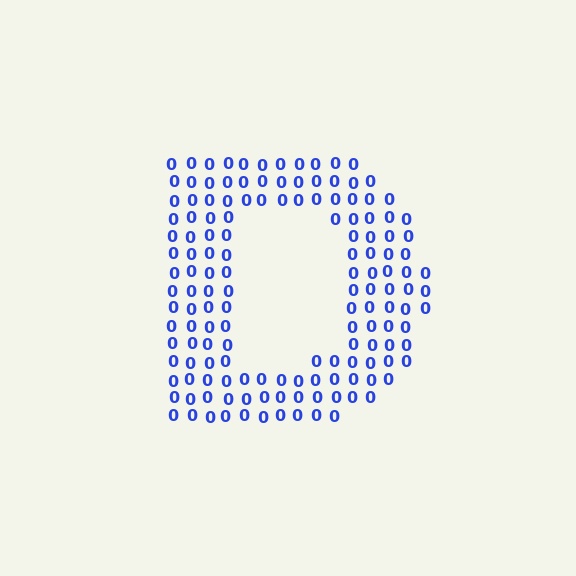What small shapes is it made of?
It is made of small digit 0's.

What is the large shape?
The large shape is the letter D.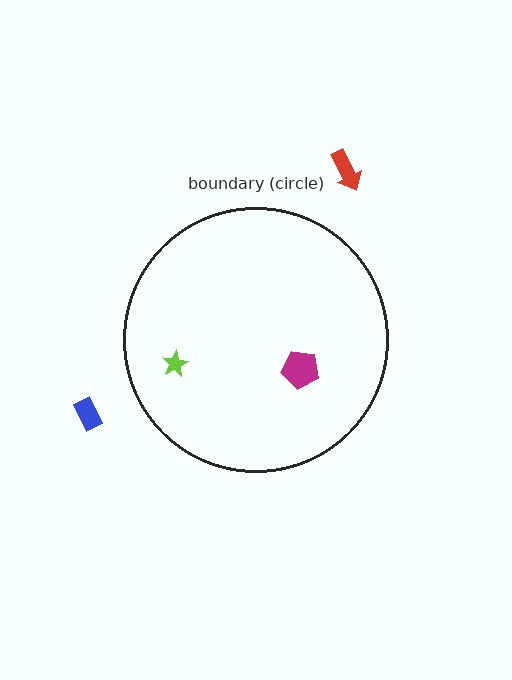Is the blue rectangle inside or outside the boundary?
Outside.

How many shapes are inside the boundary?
2 inside, 2 outside.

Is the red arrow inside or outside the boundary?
Outside.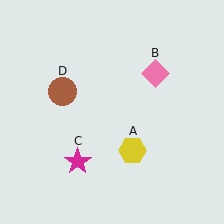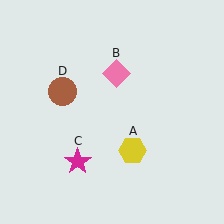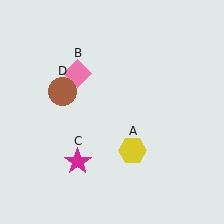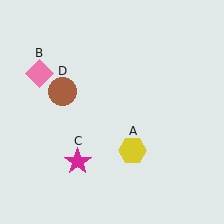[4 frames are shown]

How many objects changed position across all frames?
1 object changed position: pink diamond (object B).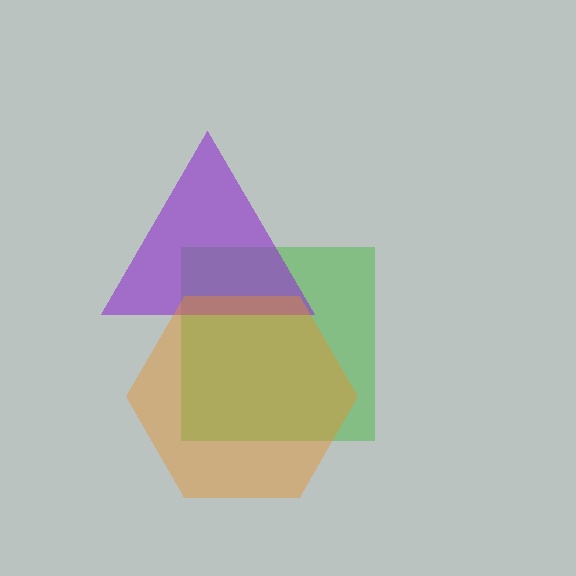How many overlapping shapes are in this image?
There are 3 overlapping shapes in the image.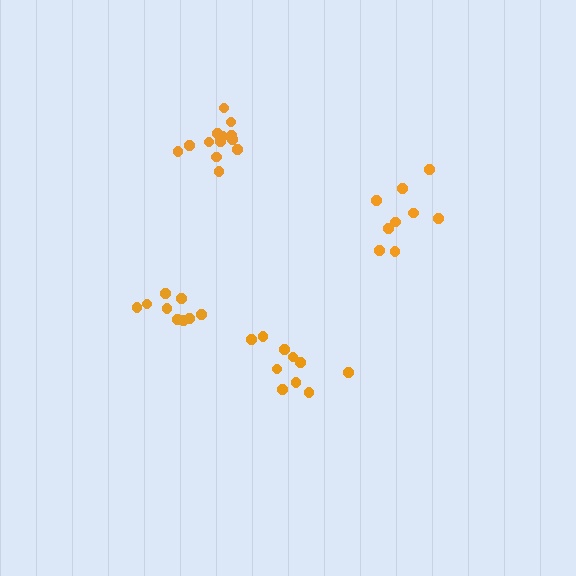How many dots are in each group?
Group 1: 13 dots, Group 2: 9 dots, Group 3: 10 dots, Group 4: 9 dots (41 total).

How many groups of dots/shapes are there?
There are 4 groups.